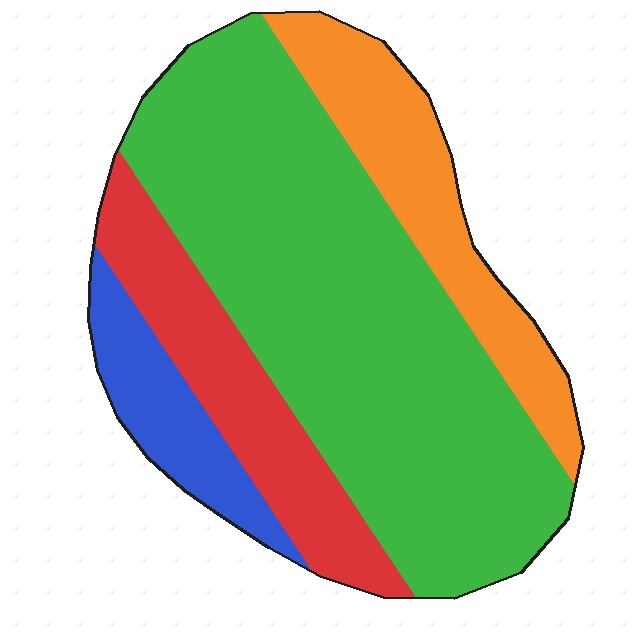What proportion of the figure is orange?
Orange takes up about one sixth (1/6) of the figure.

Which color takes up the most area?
Green, at roughly 55%.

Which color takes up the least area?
Blue, at roughly 10%.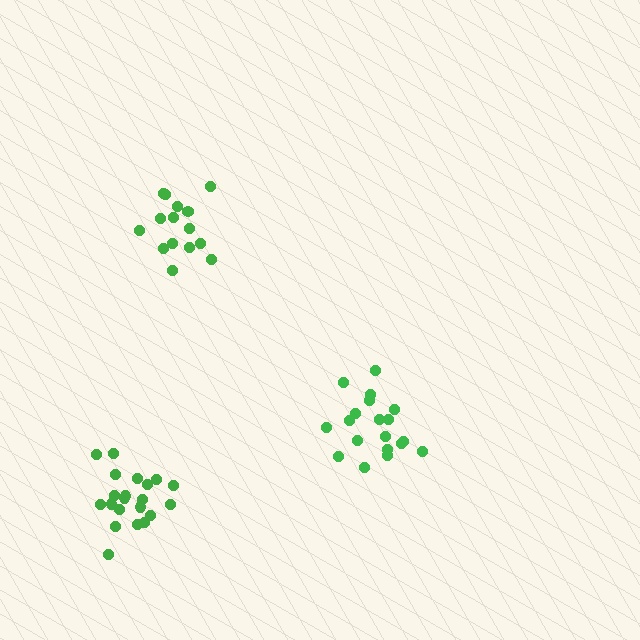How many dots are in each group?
Group 1: 15 dots, Group 2: 19 dots, Group 3: 21 dots (55 total).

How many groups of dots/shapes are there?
There are 3 groups.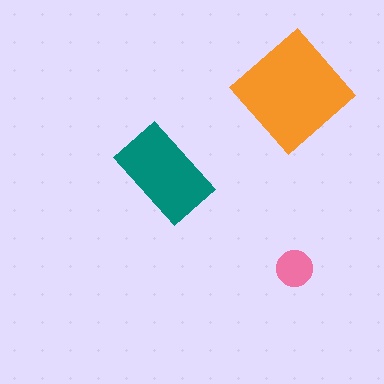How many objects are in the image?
There are 3 objects in the image.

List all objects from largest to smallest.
The orange diamond, the teal rectangle, the pink circle.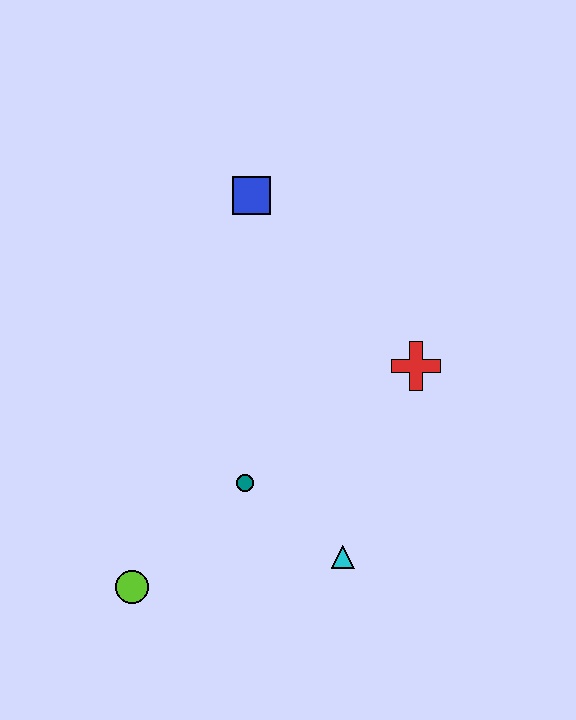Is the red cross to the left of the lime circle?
No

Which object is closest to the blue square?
The red cross is closest to the blue square.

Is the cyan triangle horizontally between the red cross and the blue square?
Yes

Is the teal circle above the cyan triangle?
Yes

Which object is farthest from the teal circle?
The blue square is farthest from the teal circle.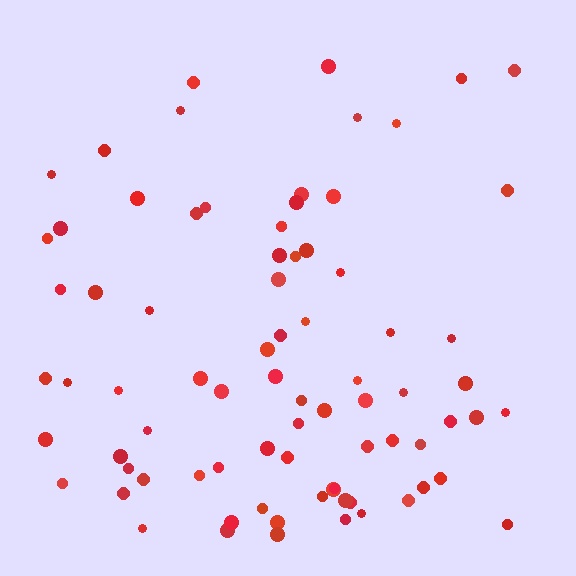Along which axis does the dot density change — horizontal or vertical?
Vertical.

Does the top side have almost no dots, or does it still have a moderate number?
Still a moderate number, just noticeably fewer than the bottom.